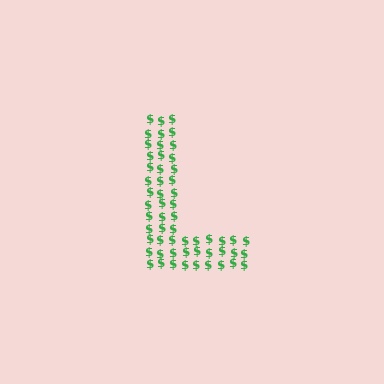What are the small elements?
The small elements are dollar signs.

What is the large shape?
The large shape is the letter L.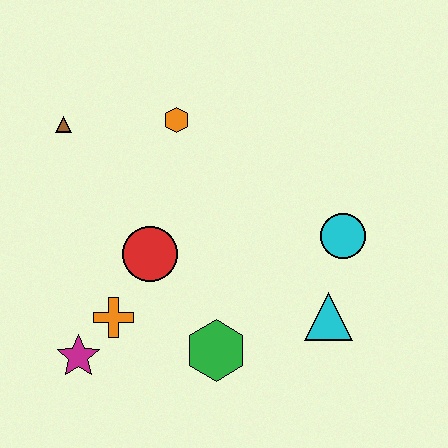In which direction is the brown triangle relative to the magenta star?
The brown triangle is above the magenta star.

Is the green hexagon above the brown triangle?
No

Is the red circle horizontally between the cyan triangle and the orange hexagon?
No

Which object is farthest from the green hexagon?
The brown triangle is farthest from the green hexagon.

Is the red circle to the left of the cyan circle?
Yes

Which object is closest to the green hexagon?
The orange cross is closest to the green hexagon.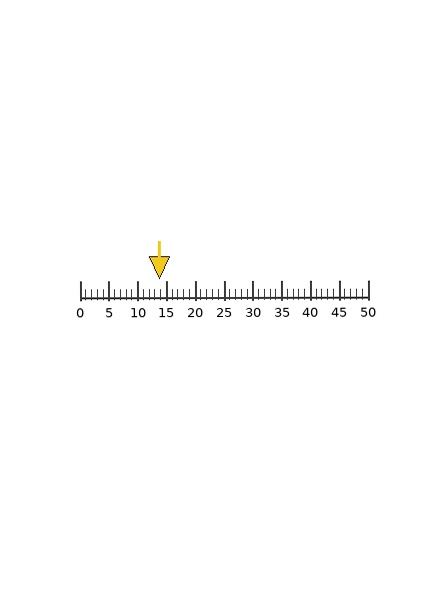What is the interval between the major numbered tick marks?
The major tick marks are spaced 5 units apart.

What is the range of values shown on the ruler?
The ruler shows values from 0 to 50.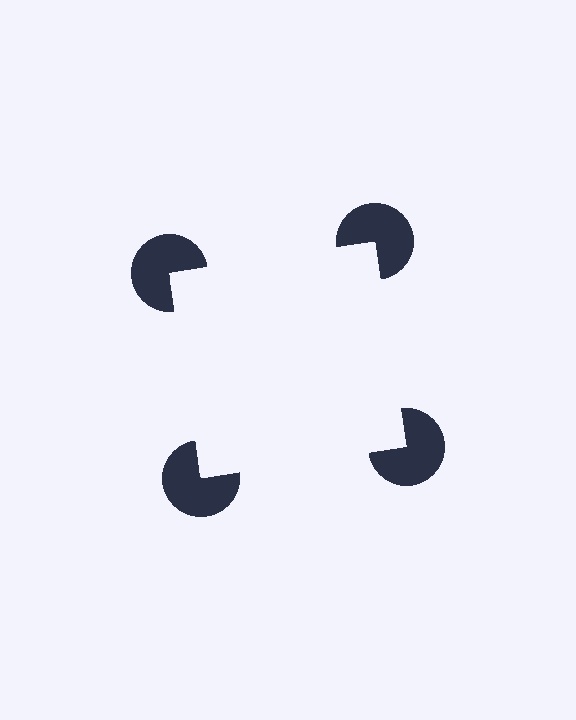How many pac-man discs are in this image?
There are 4 — one at each vertex of the illusory square.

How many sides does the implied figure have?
4 sides.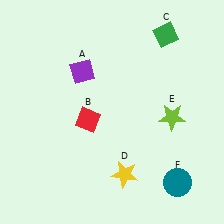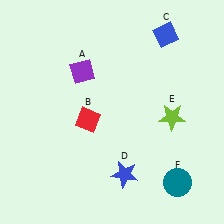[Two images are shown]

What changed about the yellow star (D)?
In Image 1, D is yellow. In Image 2, it changed to blue.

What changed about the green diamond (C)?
In Image 1, C is green. In Image 2, it changed to blue.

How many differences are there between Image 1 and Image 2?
There are 2 differences between the two images.